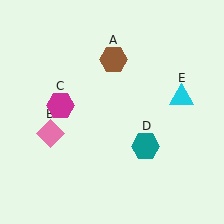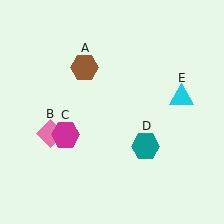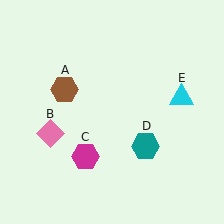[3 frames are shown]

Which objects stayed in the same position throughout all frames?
Pink diamond (object B) and teal hexagon (object D) and cyan triangle (object E) remained stationary.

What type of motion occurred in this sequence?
The brown hexagon (object A), magenta hexagon (object C) rotated counterclockwise around the center of the scene.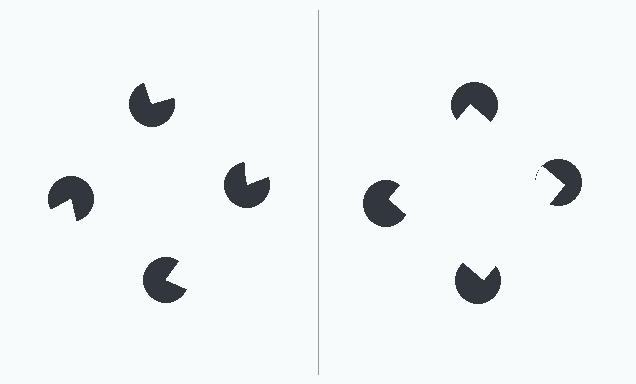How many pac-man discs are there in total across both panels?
8 — 4 on each side.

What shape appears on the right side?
An illusory square.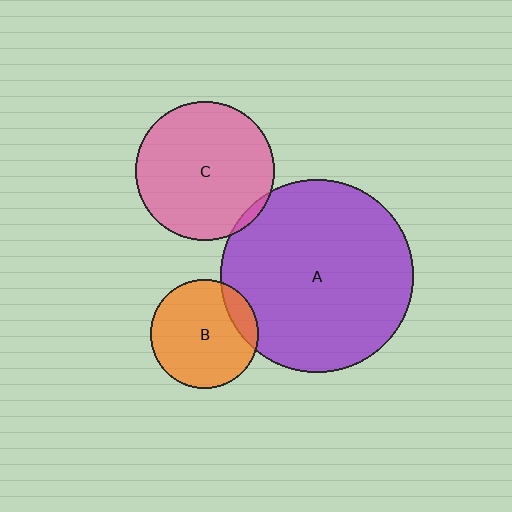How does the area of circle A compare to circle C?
Approximately 1.9 times.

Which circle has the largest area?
Circle A (purple).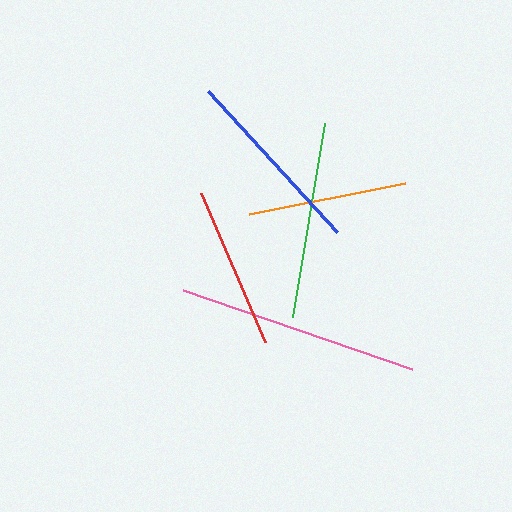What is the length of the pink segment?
The pink segment is approximately 242 pixels long.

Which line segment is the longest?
The pink line is the longest at approximately 242 pixels.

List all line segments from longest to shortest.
From longest to shortest: pink, green, blue, red, orange.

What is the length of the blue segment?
The blue segment is approximately 190 pixels long.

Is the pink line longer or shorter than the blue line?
The pink line is longer than the blue line.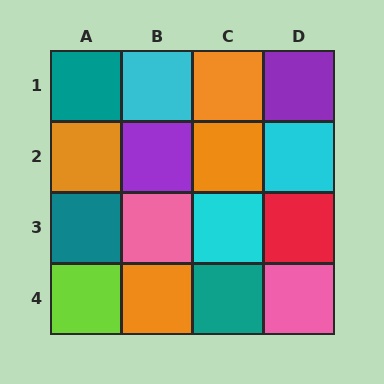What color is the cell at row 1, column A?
Teal.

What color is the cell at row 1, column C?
Orange.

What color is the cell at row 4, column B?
Orange.